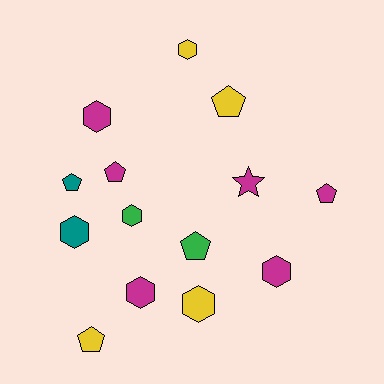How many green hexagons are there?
There is 1 green hexagon.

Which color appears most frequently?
Magenta, with 6 objects.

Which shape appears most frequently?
Hexagon, with 7 objects.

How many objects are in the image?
There are 14 objects.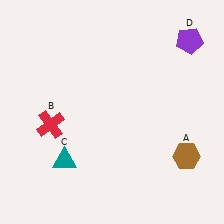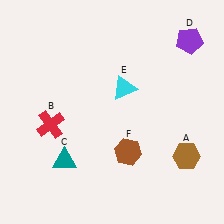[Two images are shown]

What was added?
A cyan triangle (E), a brown hexagon (F) were added in Image 2.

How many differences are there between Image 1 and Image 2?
There are 2 differences between the two images.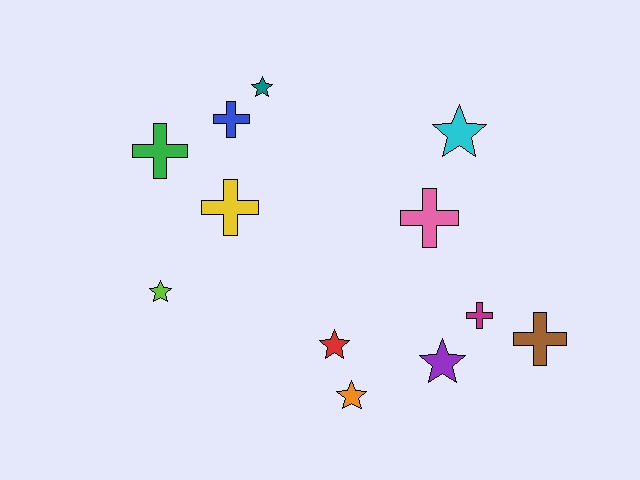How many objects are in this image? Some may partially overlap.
There are 12 objects.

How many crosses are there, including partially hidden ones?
There are 6 crosses.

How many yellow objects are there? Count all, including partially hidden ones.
There is 1 yellow object.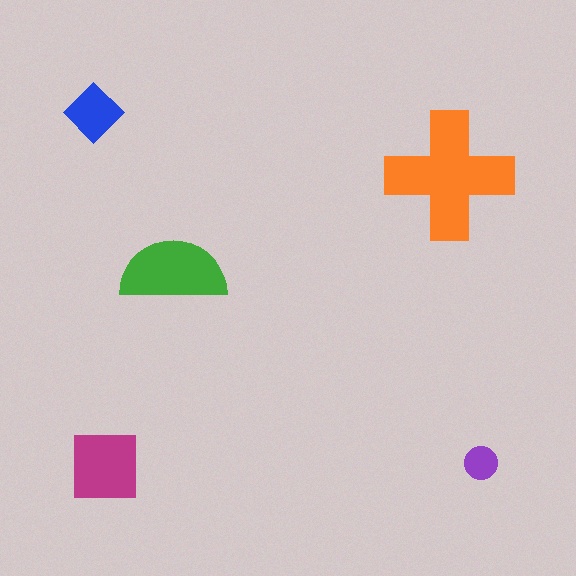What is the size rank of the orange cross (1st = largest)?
1st.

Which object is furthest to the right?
The purple circle is rightmost.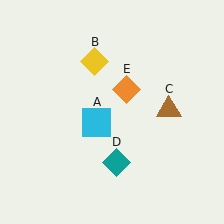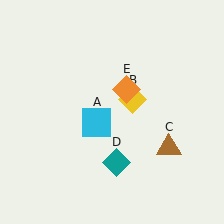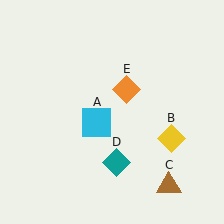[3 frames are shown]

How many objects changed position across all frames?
2 objects changed position: yellow diamond (object B), brown triangle (object C).